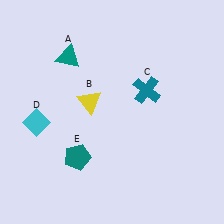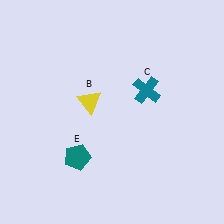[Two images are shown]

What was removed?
The cyan diamond (D), the teal triangle (A) were removed in Image 2.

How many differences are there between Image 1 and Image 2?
There are 2 differences between the two images.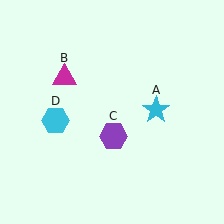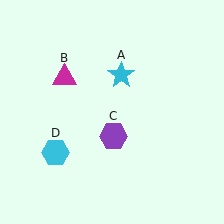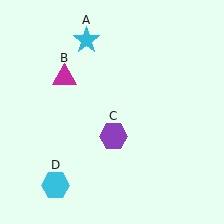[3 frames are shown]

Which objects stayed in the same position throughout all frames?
Magenta triangle (object B) and purple hexagon (object C) remained stationary.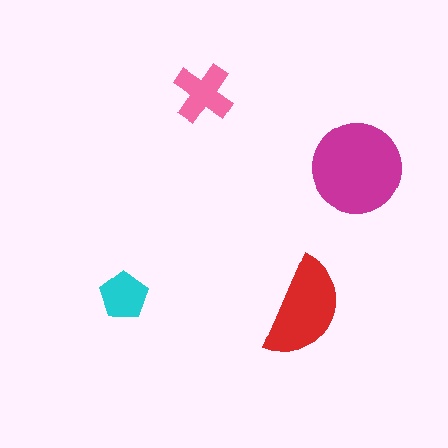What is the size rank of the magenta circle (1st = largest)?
1st.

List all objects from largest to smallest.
The magenta circle, the red semicircle, the pink cross, the cyan pentagon.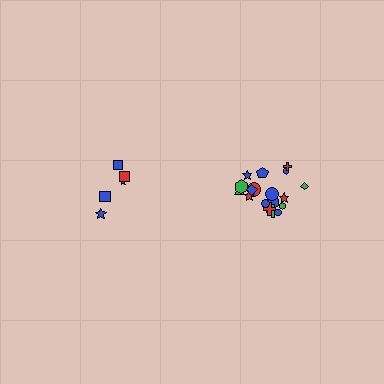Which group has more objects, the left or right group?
The right group.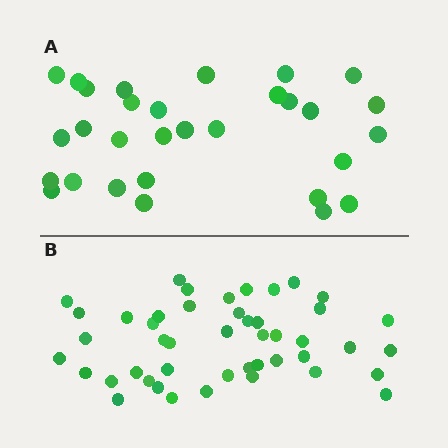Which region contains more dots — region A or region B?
Region B (the bottom region) has more dots.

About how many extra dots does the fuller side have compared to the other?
Region B has approximately 15 more dots than region A.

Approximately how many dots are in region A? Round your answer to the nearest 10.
About 30 dots.